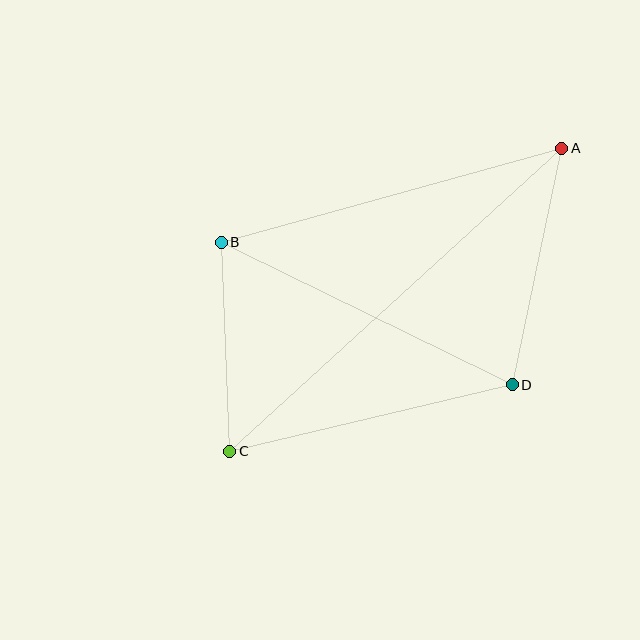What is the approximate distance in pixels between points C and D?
The distance between C and D is approximately 290 pixels.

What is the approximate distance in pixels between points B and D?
The distance between B and D is approximately 324 pixels.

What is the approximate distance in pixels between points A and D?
The distance between A and D is approximately 241 pixels.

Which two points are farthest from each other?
Points A and C are farthest from each other.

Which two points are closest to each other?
Points B and C are closest to each other.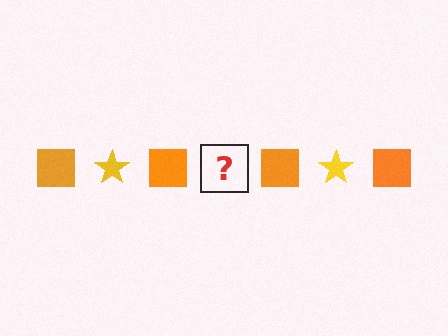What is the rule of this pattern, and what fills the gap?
The rule is that the pattern alternates between orange square and yellow star. The gap should be filled with a yellow star.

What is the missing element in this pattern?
The missing element is a yellow star.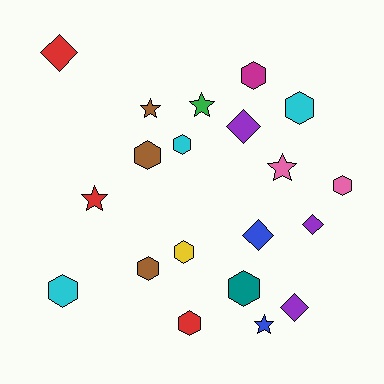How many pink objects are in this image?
There are 2 pink objects.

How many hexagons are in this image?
There are 10 hexagons.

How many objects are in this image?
There are 20 objects.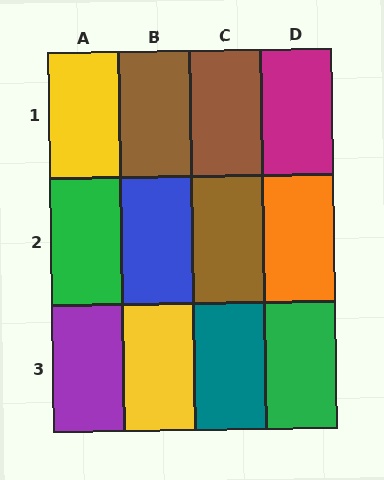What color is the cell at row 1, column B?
Brown.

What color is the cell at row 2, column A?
Green.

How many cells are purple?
1 cell is purple.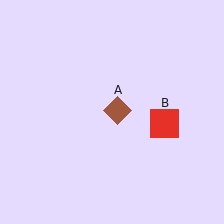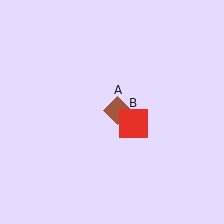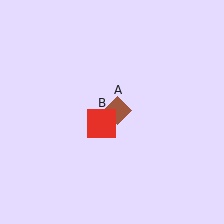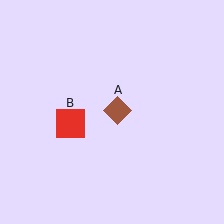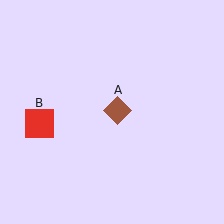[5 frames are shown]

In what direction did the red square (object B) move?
The red square (object B) moved left.